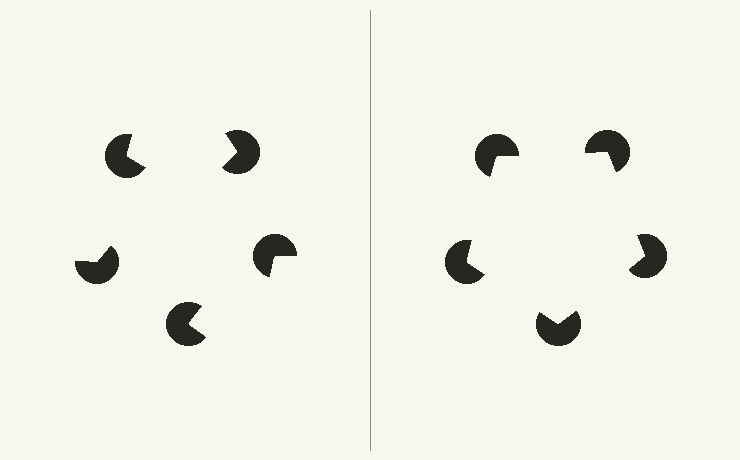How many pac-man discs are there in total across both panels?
10 — 5 on each side.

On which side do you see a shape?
An illusory pentagon appears on the right side. On the left side the wedge cuts are rotated, so no coherent shape forms.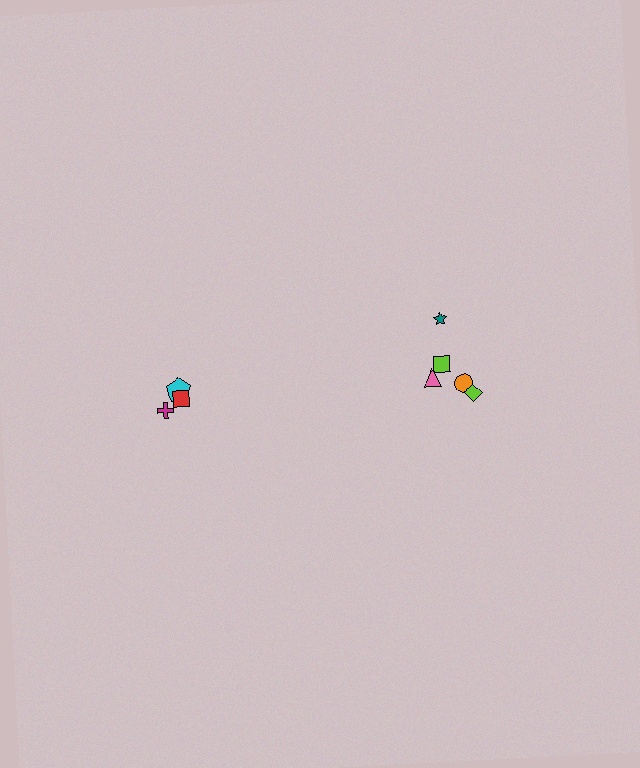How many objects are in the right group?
There are 5 objects.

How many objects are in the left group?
There are 3 objects.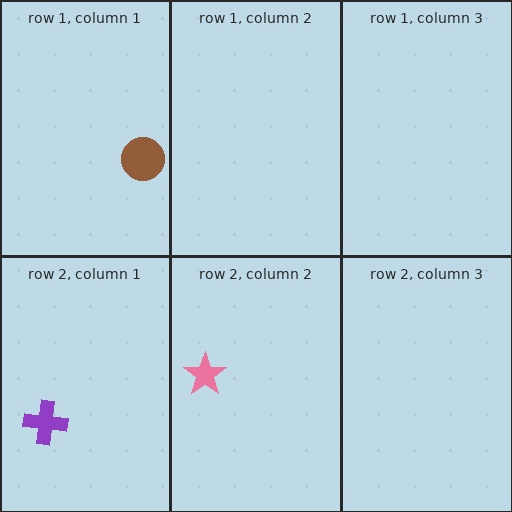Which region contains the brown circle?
The row 1, column 1 region.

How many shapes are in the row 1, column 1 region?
1.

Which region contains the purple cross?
The row 2, column 1 region.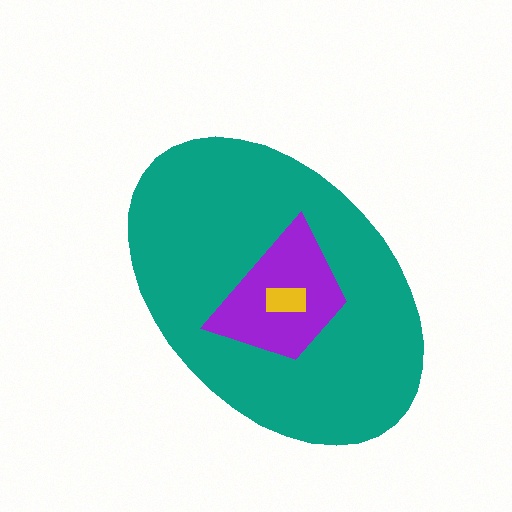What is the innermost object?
The yellow rectangle.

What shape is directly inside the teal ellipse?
The purple trapezoid.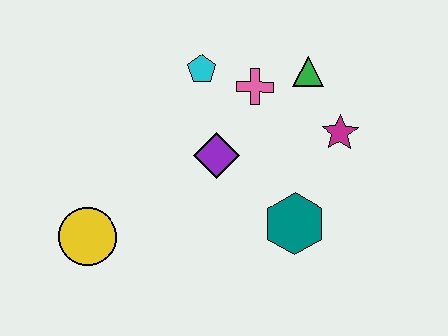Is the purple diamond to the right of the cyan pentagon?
Yes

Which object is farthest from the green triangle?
The yellow circle is farthest from the green triangle.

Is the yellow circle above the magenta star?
No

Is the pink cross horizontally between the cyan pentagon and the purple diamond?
No